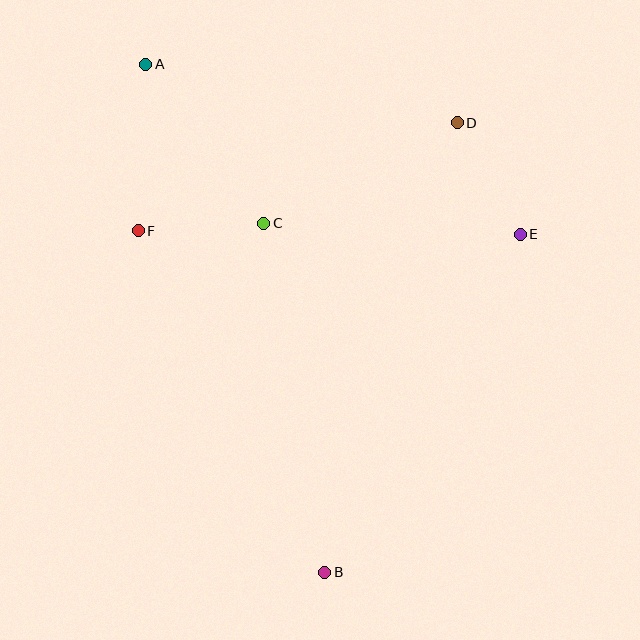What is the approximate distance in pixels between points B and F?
The distance between B and F is approximately 389 pixels.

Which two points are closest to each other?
Points C and F are closest to each other.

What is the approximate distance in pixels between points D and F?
The distance between D and F is approximately 337 pixels.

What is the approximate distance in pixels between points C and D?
The distance between C and D is approximately 218 pixels.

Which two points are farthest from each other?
Points A and B are farthest from each other.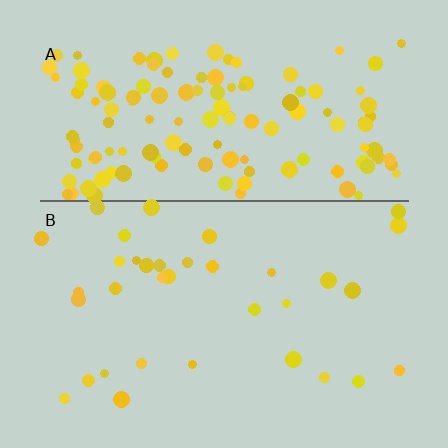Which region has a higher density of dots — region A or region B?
A (the top).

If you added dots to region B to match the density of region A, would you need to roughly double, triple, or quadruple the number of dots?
Approximately quadruple.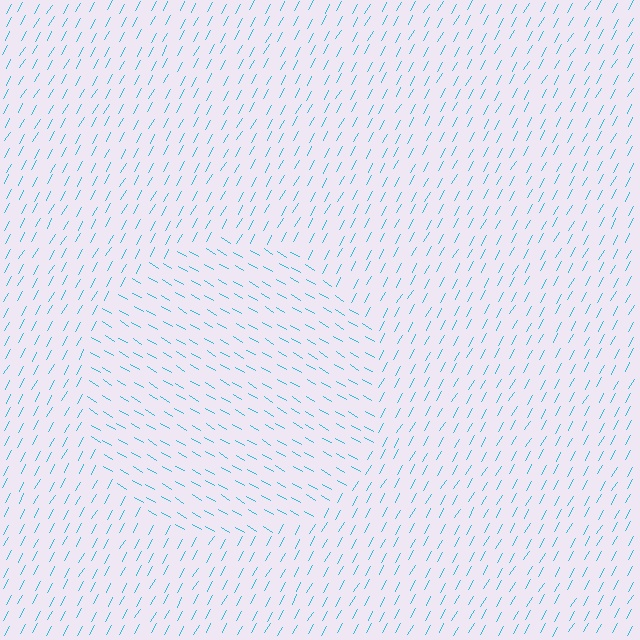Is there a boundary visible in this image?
Yes, there is a texture boundary formed by a change in line orientation.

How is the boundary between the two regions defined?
The boundary is defined purely by a change in line orientation (approximately 89 degrees difference). All lines are the same color and thickness.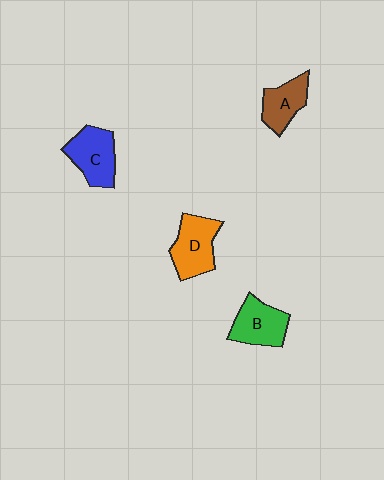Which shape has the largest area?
Shape D (orange).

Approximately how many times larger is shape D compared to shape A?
Approximately 1.3 times.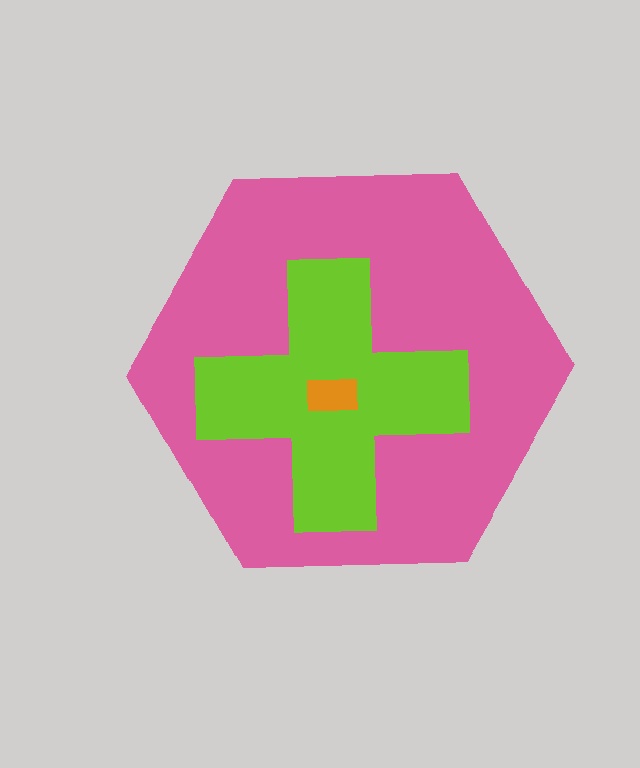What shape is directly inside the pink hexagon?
The lime cross.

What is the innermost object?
The orange rectangle.